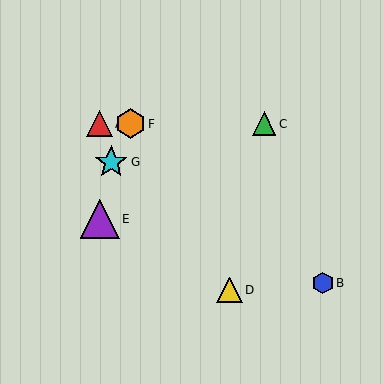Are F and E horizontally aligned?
No, F is at y≈124 and E is at y≈219.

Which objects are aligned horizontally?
Objects A, C, F are aligned horizontally.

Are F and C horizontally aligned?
Yes, both are at y≈124.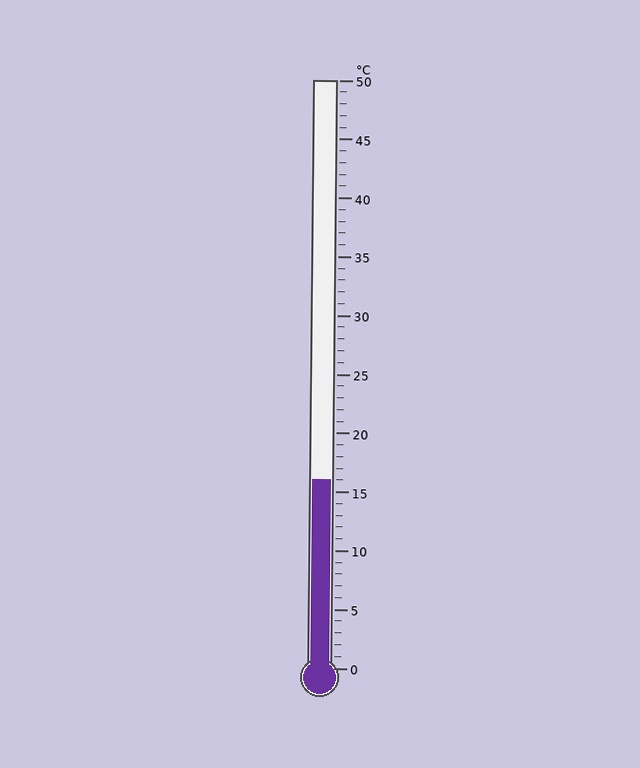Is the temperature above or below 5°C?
The temperature is above 5°C.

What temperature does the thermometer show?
The thermometer shows approximately 16°C.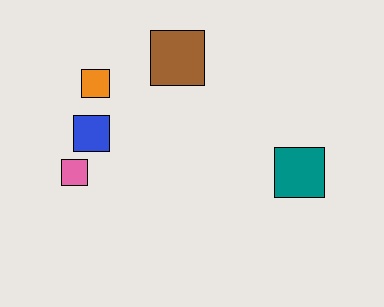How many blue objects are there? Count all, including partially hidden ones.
There is 1 blue object.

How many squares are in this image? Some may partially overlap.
There are 5 squares.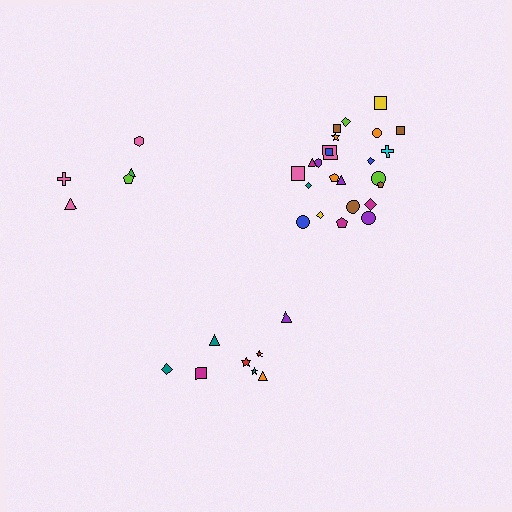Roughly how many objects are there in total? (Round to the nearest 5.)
Roughly 40 objects in total.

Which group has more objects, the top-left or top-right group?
The top-right group.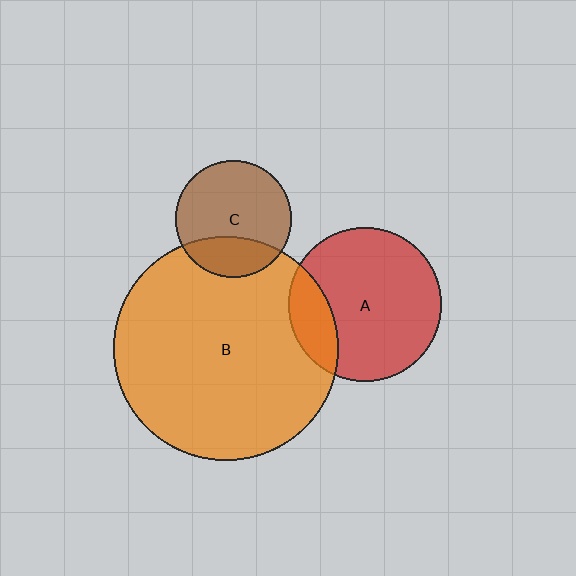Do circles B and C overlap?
Yes.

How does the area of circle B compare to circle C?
Approximately 3.7 times.